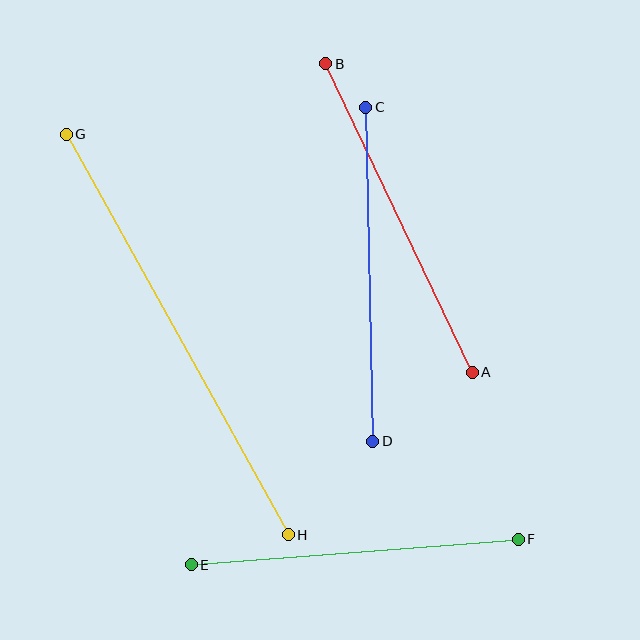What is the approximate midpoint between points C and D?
The midpoint is at approximately (369, 274) pixels.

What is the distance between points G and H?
The distance is approximately 458 pixels.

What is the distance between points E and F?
The distance is approximately 328 pixels.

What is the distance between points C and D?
The distance is approximately 334 pixels.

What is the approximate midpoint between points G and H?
The midpoint is at approximately (177, 335) pixels.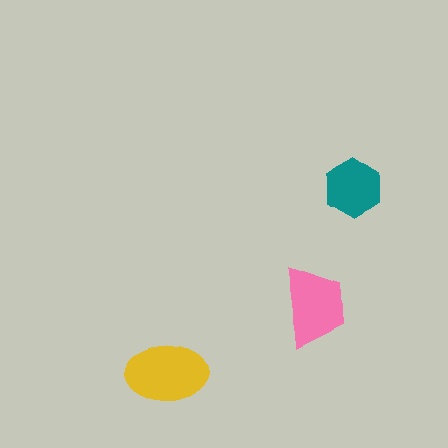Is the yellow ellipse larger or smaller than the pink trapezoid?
Larger.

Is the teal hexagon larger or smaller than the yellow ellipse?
Smaller.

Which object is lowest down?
The yellow ellipse is bottommost.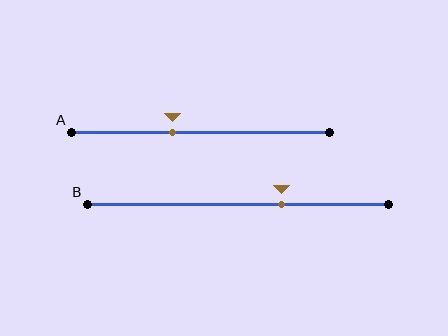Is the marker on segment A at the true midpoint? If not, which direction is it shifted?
No, the marker on segment A is shifted to the left by about 11% of the segment length.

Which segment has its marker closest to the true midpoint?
Segment A has its marker closest to the true midpoint.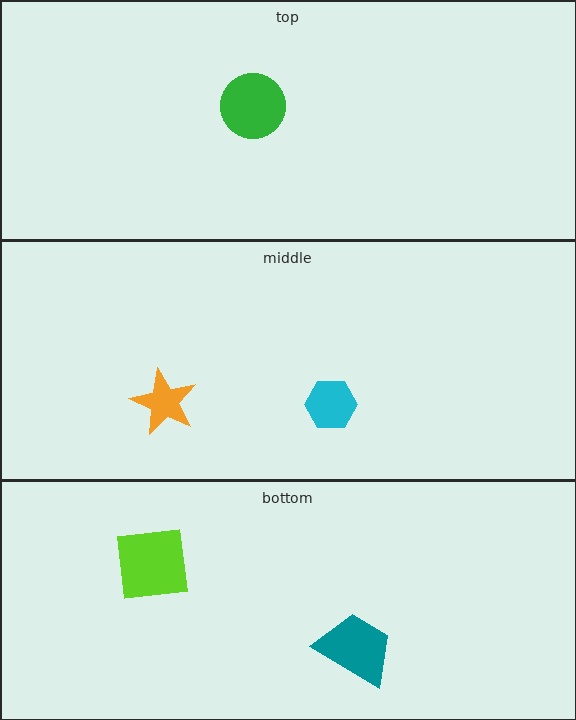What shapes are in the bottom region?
The teal trapezoid, the lime square.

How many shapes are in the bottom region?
2.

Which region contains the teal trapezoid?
The bottom region.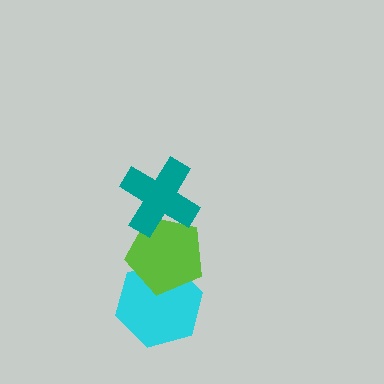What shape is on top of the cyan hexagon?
The lime pentagon is on top of the cyan hexagon.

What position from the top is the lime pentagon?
The lime pentagon is 2nd from the top.